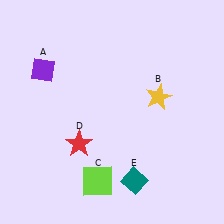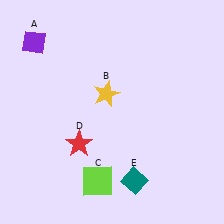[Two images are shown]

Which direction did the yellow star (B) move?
The yellow star (B) moved left.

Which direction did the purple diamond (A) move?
The purple diamond (A) moved up.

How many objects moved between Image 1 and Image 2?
2 objects moved between the two images.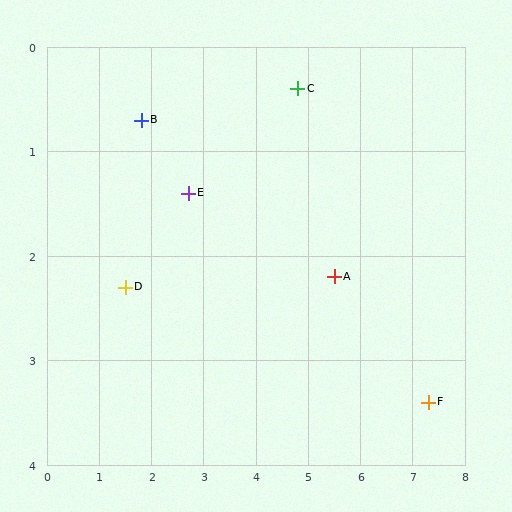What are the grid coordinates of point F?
Point F is at approximately (7.3, 3.4).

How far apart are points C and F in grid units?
Points C and F are about 3.9 grid units apart.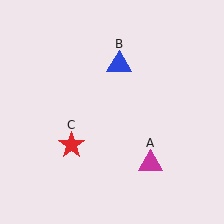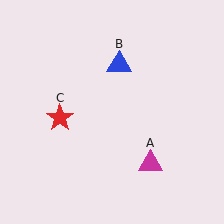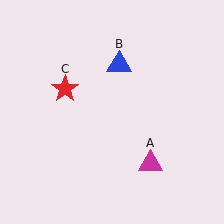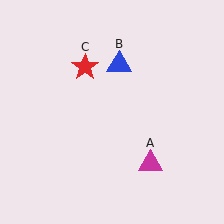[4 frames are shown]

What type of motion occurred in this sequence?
The red star (object C) rotated clockwise around the center of the scene.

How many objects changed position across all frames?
1 object changed position: red star (object C).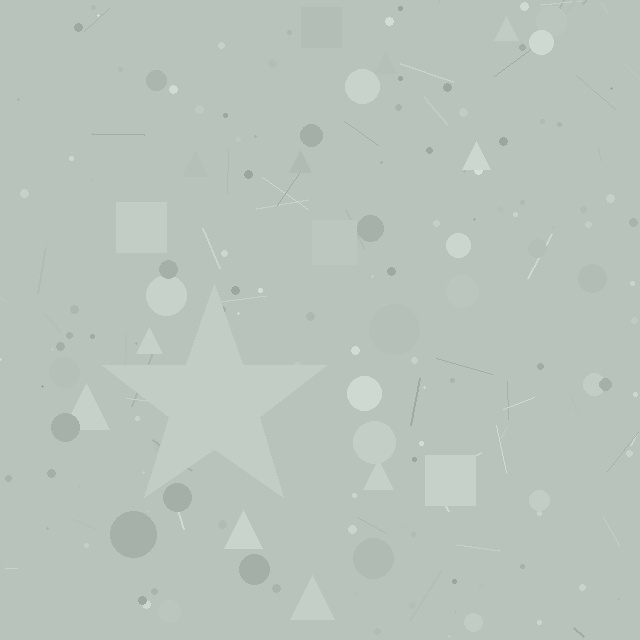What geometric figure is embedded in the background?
A star is embedded in the background.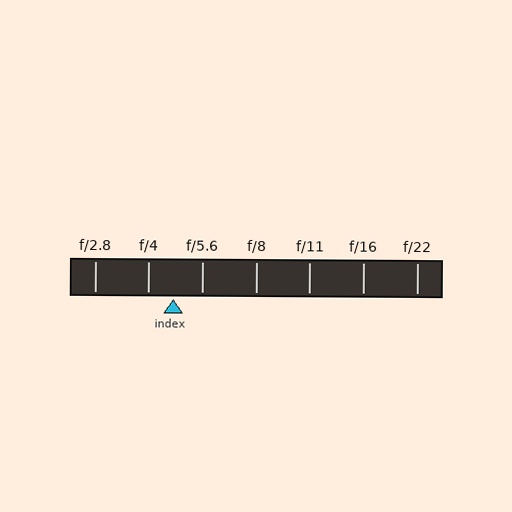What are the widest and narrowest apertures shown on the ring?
The widest aperture shown is f/2.8 and the narrowest is f/22.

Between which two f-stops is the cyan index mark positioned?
The index mark is between f/4 and f/5.6.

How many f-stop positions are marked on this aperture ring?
There are 7 f-stop positions marked.